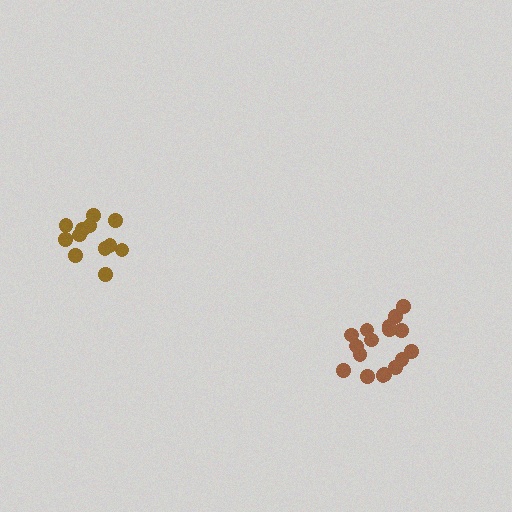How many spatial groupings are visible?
There are 2 spatial groupings.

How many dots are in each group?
Group 1: 17 dots, Group 2: 12 dots (29 total).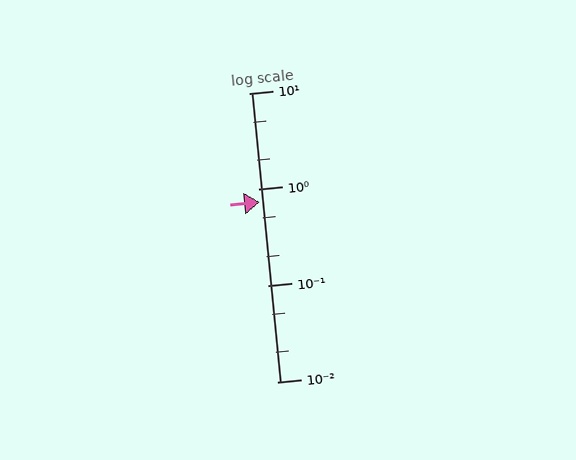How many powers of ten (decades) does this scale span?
The scale spans 3 decades, from 0.01 to 10.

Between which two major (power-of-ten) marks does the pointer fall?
The pointer is between 0.1 and 1.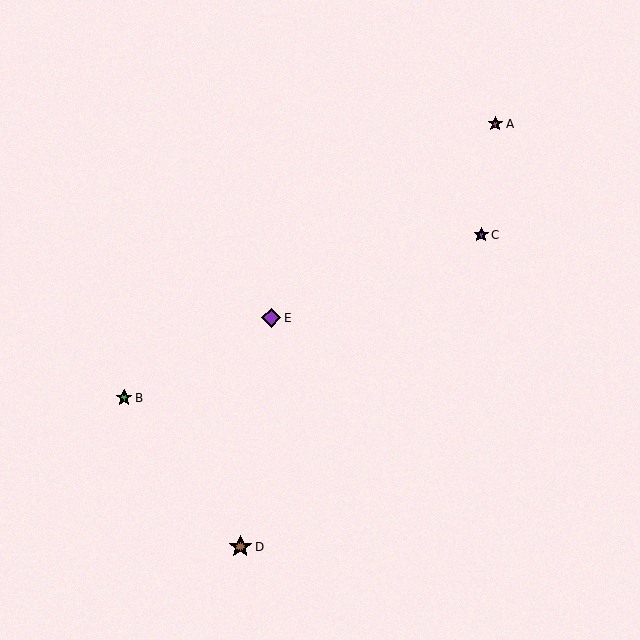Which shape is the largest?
The brown star (labeled D) is the largest.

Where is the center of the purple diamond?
The center of the purple diamond is at (271, 318).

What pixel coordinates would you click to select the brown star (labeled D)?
Click at (240, 547) to select the brown star D.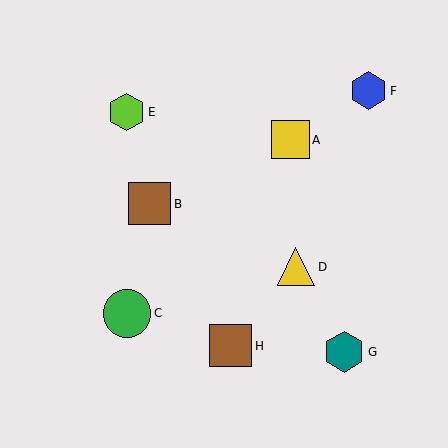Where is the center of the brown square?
The center of the brown square is at (150, 204).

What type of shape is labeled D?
Shape D is a yellow triangle.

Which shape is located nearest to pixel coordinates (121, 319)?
The green circle (labeled C) at (127, 313) is nearest to that location.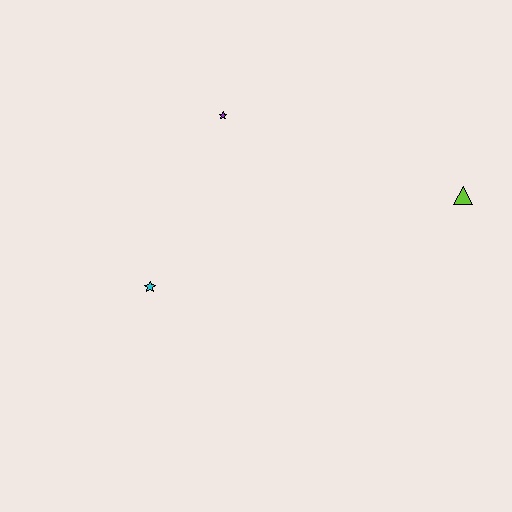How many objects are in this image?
There are 3 objects.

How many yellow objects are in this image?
There are no yellow objects.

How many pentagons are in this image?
There are no pentagons.